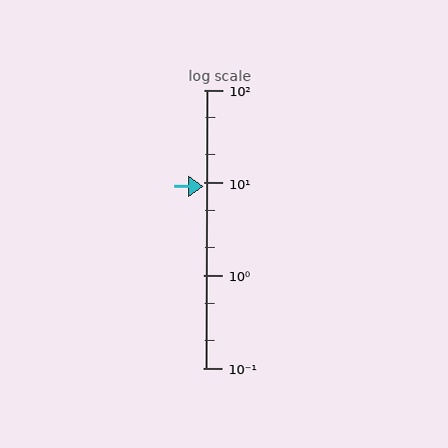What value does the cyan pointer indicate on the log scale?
The pointer indicates approximately 9.2.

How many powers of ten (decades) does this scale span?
The scale spans 3 decades, from 0.1 to 100.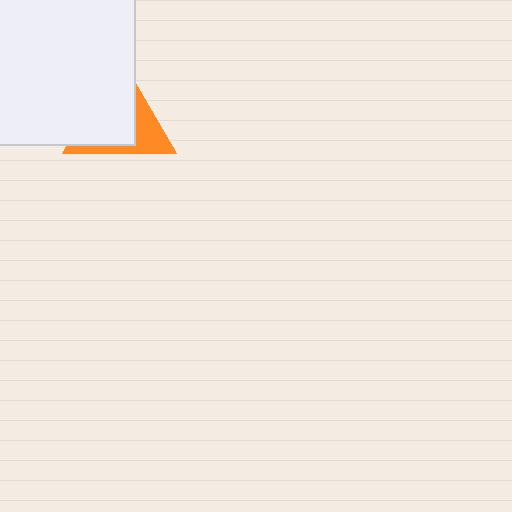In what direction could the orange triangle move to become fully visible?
The orange triangle could move right. That would shift it out from behind the white square entirely.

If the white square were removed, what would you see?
You would see the complete orange triangle.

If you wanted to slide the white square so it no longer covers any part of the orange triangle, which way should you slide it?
Slide it left — that is the most direct way to separate the two shapes.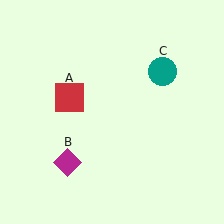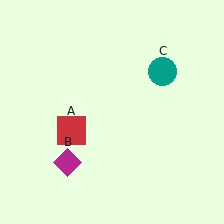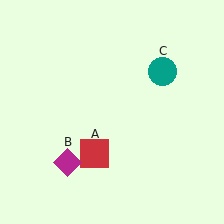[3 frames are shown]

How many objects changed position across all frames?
1 object changed position: red square (object A).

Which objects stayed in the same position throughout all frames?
Magenta diamond (object B) and teal circle (object C) remained stationary.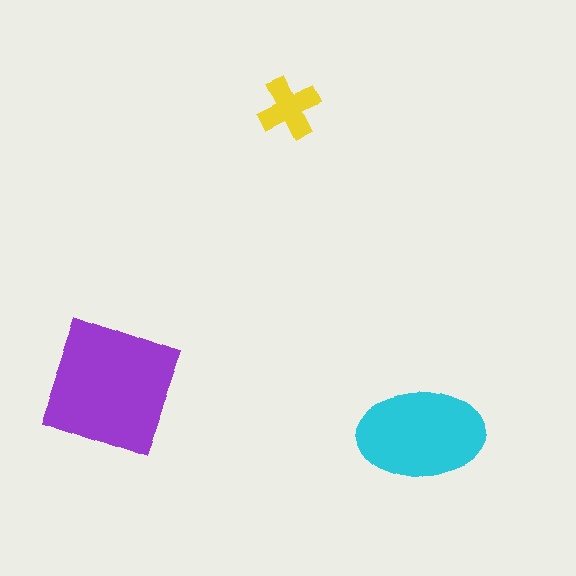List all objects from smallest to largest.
The yellow cross, the cyan ellipse, the purple square.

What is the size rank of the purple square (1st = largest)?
1st.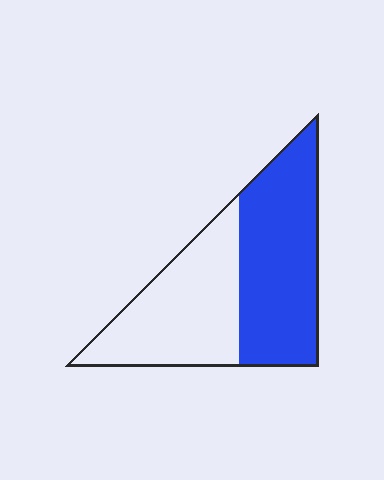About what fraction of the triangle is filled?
About one half (1/2).